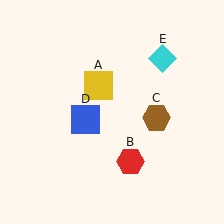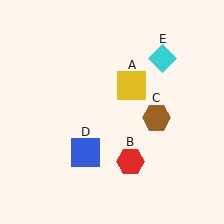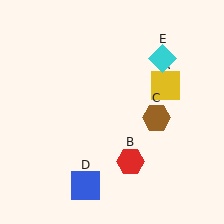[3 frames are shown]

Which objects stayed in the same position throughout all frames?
Red hexagon (object B) and brown hexagon (object C) and cyan diamond (object E) remained stationary.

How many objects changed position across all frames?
2 objects changed position: yellow square (object A), blue square (object D).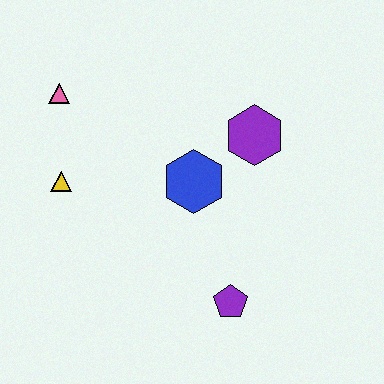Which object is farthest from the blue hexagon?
The pink triangle is farthest from the blue hexagon.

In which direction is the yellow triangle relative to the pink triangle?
The yellow triangle is below the pink triangle.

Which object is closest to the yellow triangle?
The pink triangle is closest to the yellow triangle.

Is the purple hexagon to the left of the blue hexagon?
No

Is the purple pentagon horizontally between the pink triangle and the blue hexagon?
No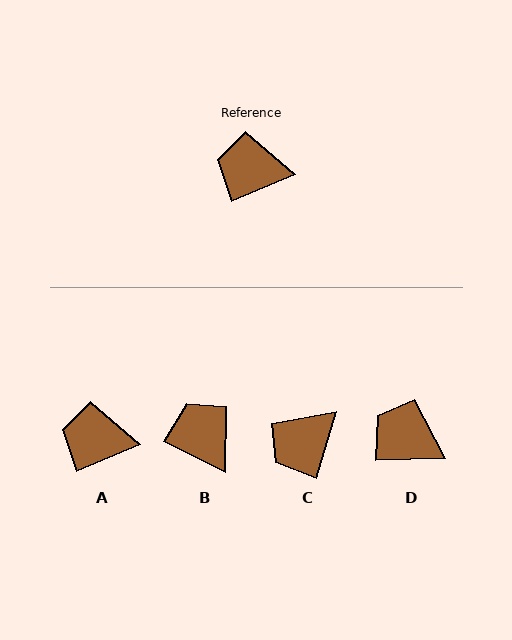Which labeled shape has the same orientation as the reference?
A.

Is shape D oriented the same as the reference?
No, it is off by about 21 degrees.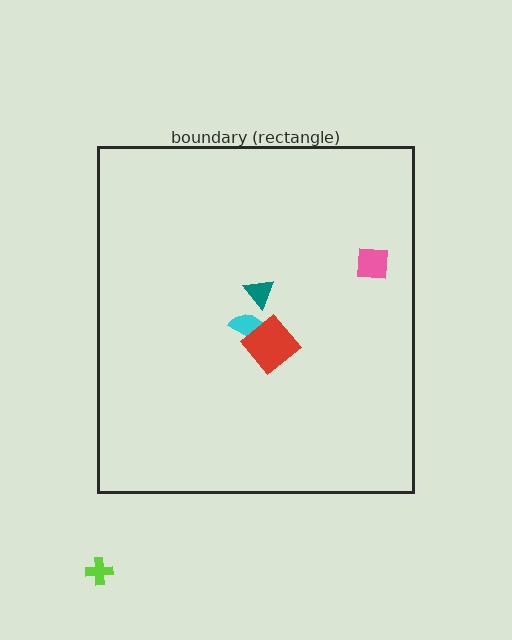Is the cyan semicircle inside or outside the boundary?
Inside.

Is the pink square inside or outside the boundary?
Inside.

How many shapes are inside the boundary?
4 inside, 1 outside.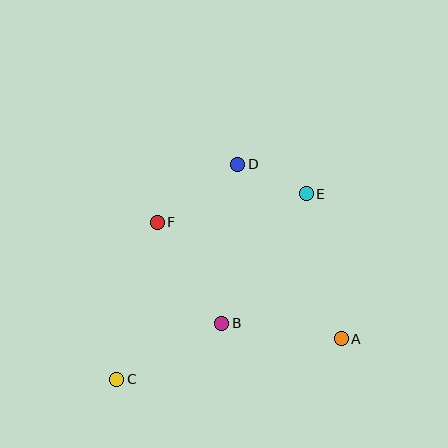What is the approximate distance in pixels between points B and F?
The distance between B and F is approximately 120 pixels.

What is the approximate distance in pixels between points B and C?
The distance between B and C is approximately 119 pixels.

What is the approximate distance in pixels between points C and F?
The distance between C and F is approximately 162 pixels.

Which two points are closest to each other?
Points D and E are closest to each other.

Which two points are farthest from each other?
Points C and E are farthest from each other.